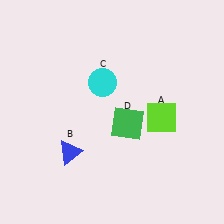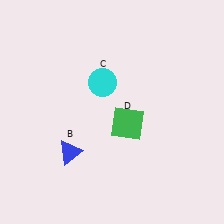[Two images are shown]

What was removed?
The lime square (A) was removed in Image 2.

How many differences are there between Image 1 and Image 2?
There is 1 difference between the two images.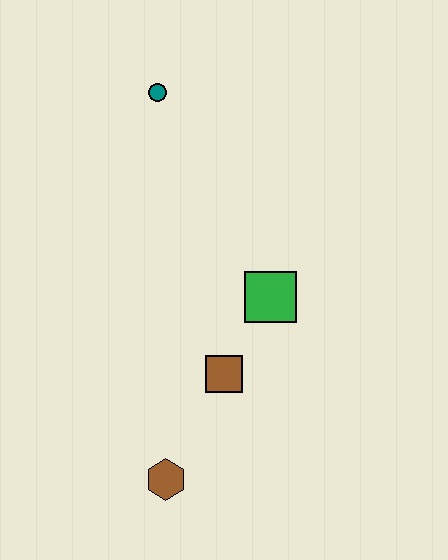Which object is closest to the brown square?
The green square is closest to the brown square.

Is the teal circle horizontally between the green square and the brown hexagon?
No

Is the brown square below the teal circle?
Yes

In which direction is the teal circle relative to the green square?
The teal circle is above the green square.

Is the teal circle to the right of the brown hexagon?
No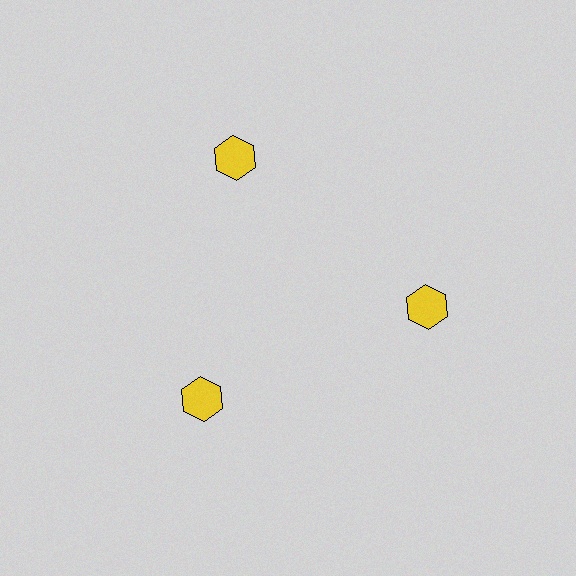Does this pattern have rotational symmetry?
Yes, this pattern has 3-fold rotational symmetry. It looks the same after rotating 120 degrees around the center.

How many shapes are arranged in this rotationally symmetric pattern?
There are 3 shapes, arranged in 3 groups of 1.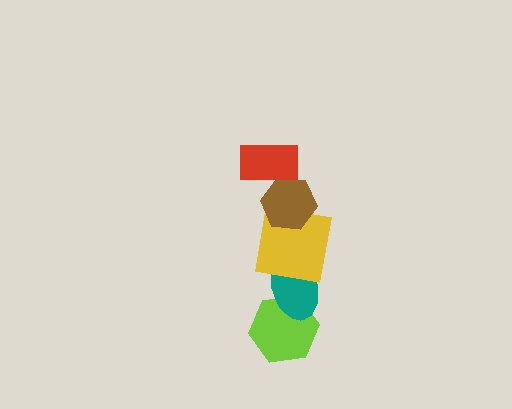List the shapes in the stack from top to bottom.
From top to bottom: the red rectangle, the brown hexagon, the yellow square, the teal ellipse, the lime hexagon.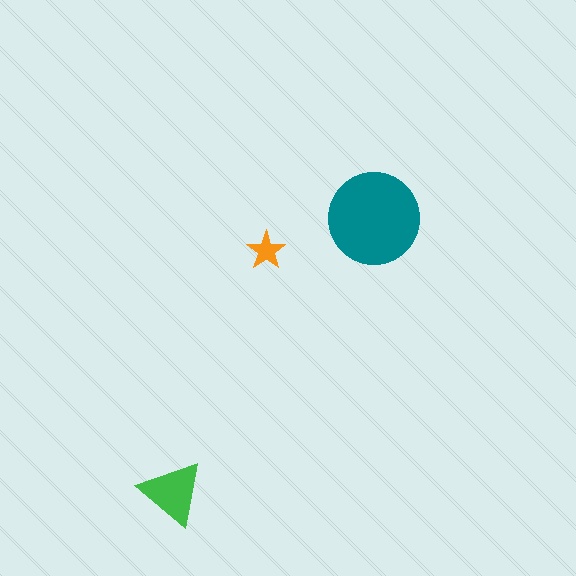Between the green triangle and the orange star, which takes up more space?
The green triangle.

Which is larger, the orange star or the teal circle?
The teal circle.